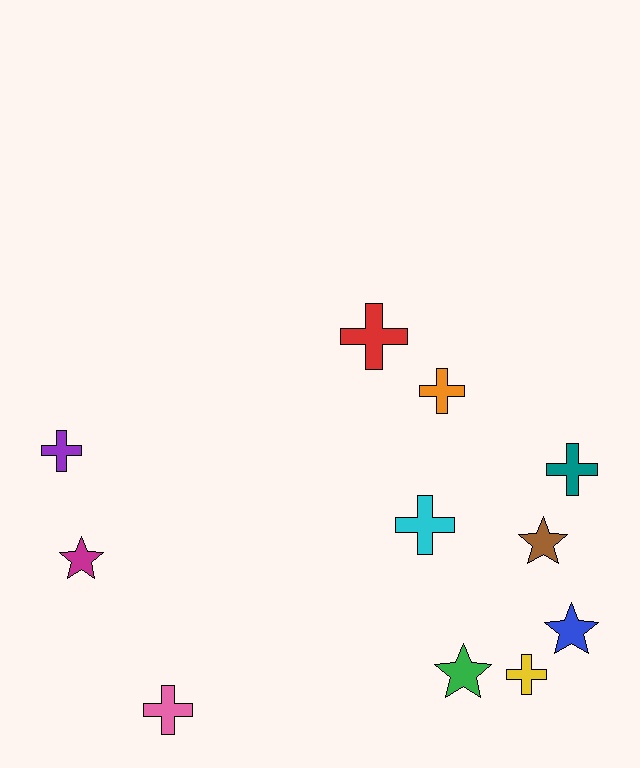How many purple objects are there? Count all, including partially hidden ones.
There is 1 purple object.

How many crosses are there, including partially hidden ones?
There are 7 crosses.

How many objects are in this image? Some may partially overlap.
There are 11 objects.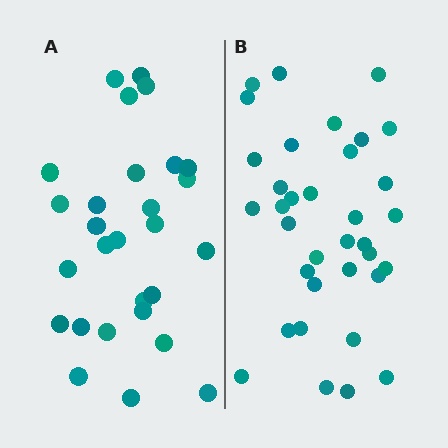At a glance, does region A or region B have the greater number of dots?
Region B (the right region) has more dots.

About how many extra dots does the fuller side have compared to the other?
Region B has roughly 8 or so more dots than region A.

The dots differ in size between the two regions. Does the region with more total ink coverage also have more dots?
No. Region A has more total ink coverage because its dots are larger, but region B actually contains more individual dots. Total area can be misleading — the number of items is what matters here.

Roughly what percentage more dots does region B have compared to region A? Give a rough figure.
About 25% more.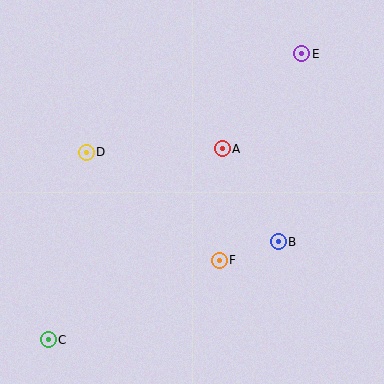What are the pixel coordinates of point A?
Point A is at (222, 149).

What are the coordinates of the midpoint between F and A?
The midpoint between F and A is at (221, 205).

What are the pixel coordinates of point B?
Point B is at (278, 242).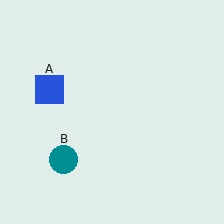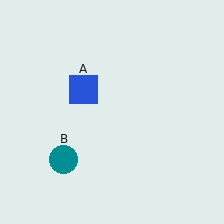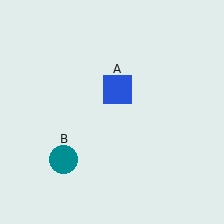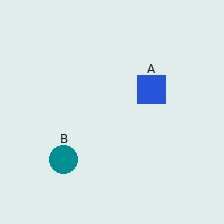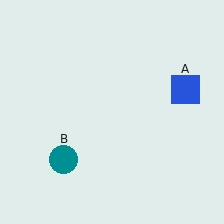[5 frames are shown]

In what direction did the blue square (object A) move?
The blue square (object A) moved right.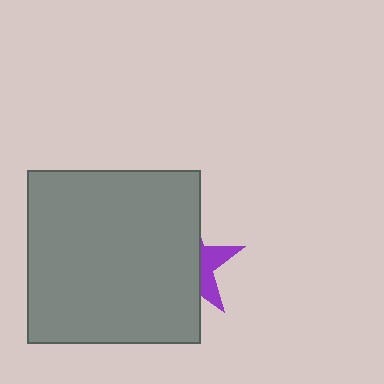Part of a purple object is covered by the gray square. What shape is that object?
It is a star.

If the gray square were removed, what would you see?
You would see the complete purple star.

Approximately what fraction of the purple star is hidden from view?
Roughly 70% of the purple star is hidden behind the gray square.